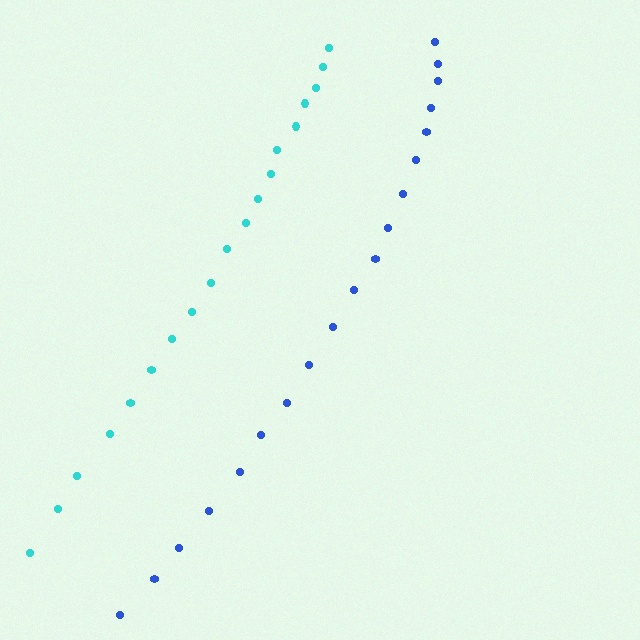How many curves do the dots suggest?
There are 2 distinct paths.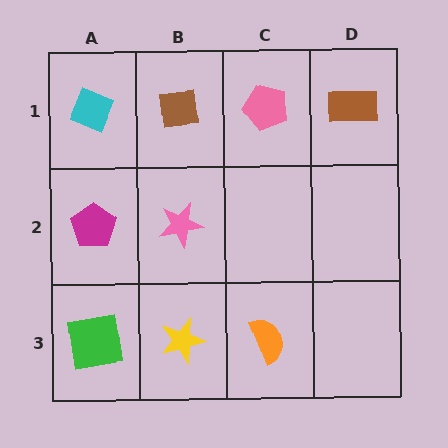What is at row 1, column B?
A brown square.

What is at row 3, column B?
A yellow star.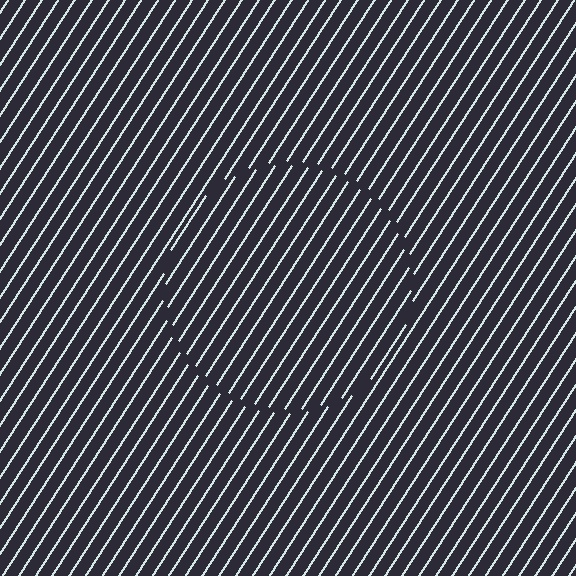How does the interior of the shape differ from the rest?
The interior of the shape contains the same grating, shifted by half a period — the contour is defined by the phase discontinuity where line-ends from the inner and outer gratings abut.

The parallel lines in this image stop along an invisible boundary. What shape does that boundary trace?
An illusory circle. The interior of the shape contains the same grating, shifted by half a period — the contour is defined by the phase discontinuity where line-ends from the inner and outer gratings abut.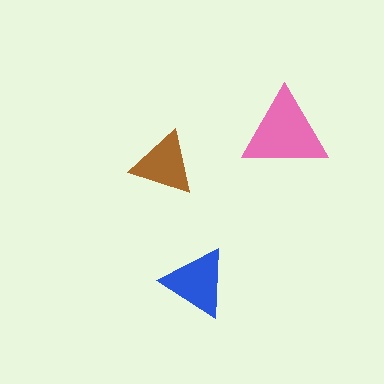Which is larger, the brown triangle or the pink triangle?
The pink one.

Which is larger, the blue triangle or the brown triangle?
The blue one.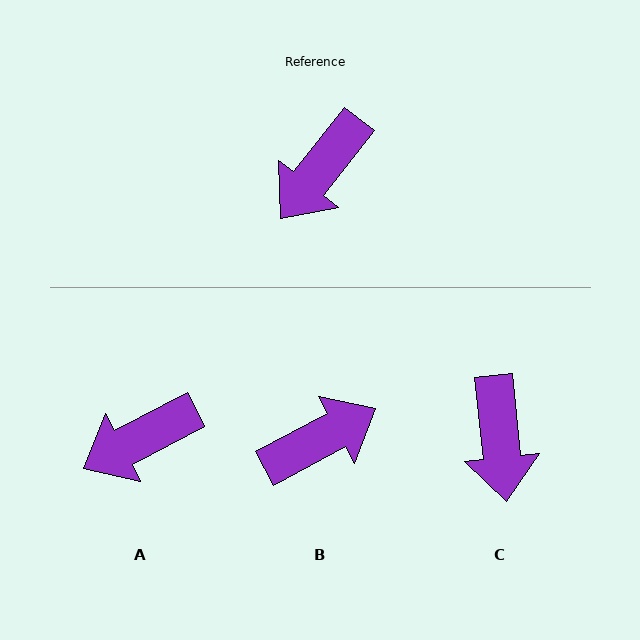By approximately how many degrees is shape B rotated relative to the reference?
Approximately 156 degrees counter-clockwise.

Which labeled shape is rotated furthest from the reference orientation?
B, about 156 degrees away.